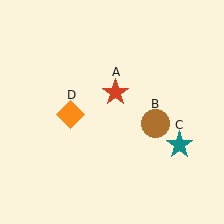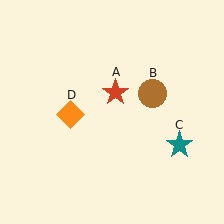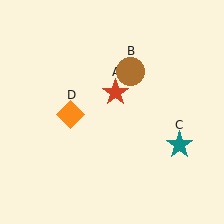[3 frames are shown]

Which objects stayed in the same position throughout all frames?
Red star (object A) and teal star (object C) and orange diamond (object D) remained stationary.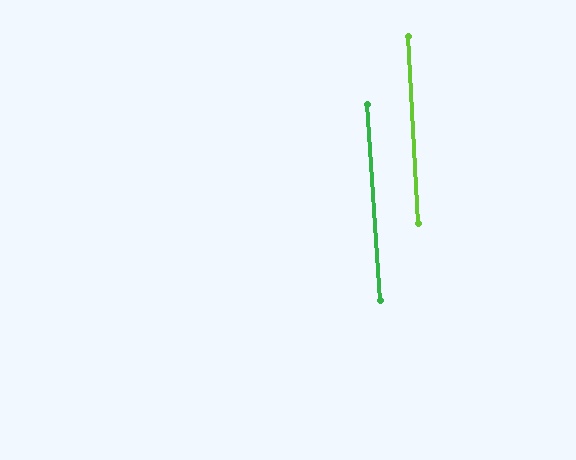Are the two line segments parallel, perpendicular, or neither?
Parallel — their directions differ by only 0.9°.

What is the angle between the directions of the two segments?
Approximately 1 degree.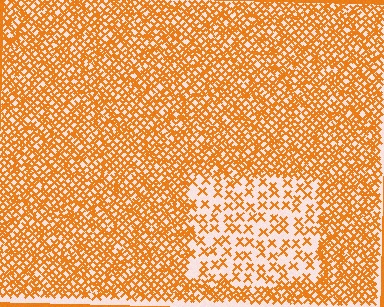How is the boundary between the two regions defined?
The boundary is defined by a change in element density (approximately 2.6x ratio). All elements are the same color, size, and shape.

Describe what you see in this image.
The image contains small orange elements arranged at two different densities. A rectangle-shaped region is visible where the elements are less densely packed than the surrounding area.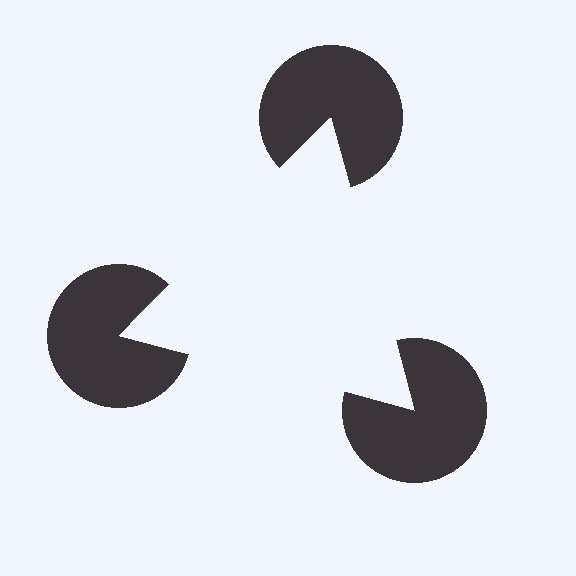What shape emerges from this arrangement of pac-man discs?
An illusory triangle — its edges are inferred from the aligned wedge cuts in the pac-man discs, not physically drawn.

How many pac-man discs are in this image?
There are 3 — one at each vertex of the illusory triangle.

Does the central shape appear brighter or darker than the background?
It typically appears slightly brighter than the background, even though no actual brightness change is drawn.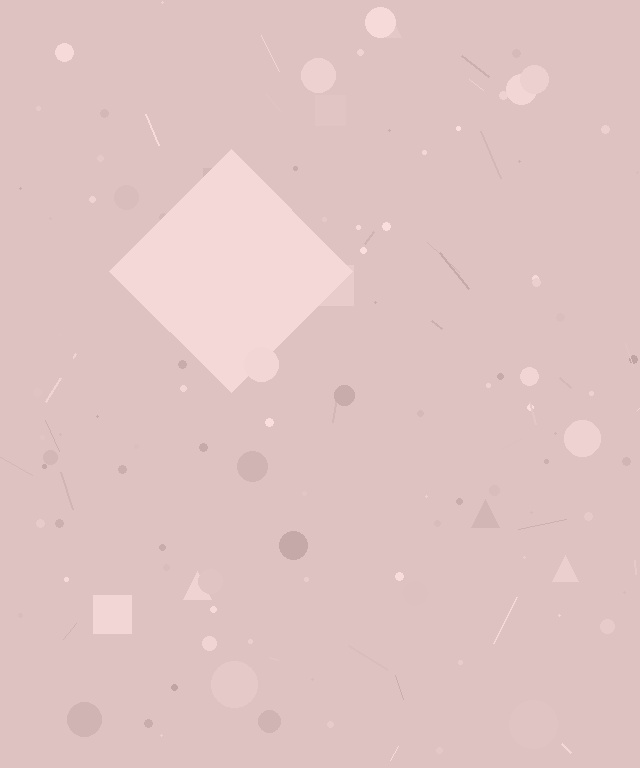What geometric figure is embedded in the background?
A diamond is embedded in the background.